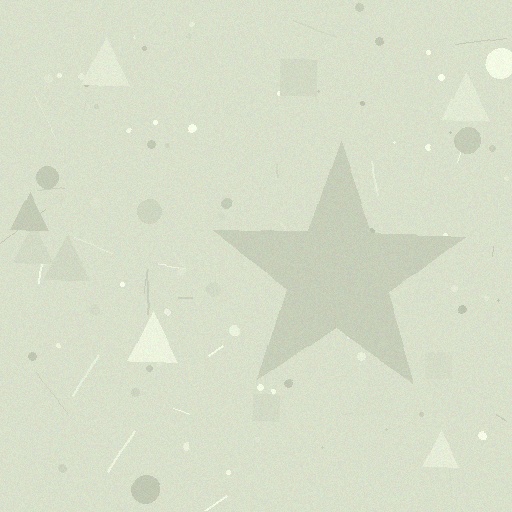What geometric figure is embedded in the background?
A star is embedded in the background.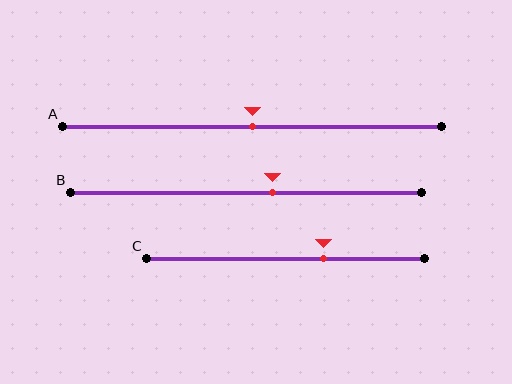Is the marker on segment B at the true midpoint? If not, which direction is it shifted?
No, the marker on segment B is shifted to the right by about 7% of the segment length.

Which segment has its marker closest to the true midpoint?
Segment A has its marker closest to the true midpoint.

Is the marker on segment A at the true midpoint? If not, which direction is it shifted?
Yes, the marker on segment A is at the true midpoint.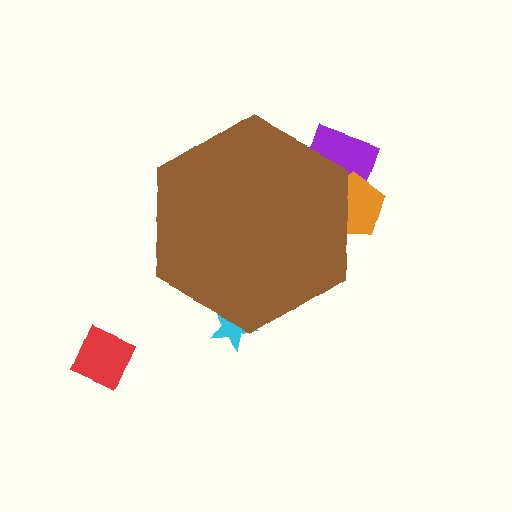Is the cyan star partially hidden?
Yes, the cyan star is partially hidden behind the brown hexagon.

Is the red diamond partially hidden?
No, the red diamond is fully visible.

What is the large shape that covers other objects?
A brown hexagon.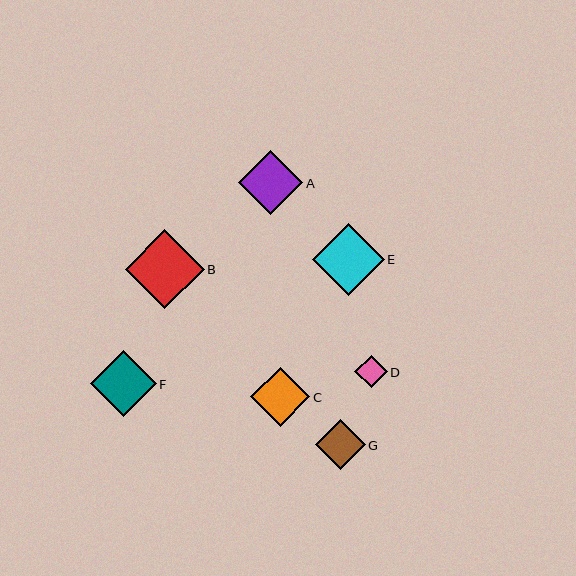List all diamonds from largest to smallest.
From largest to smallest: B, E, F, A, C, G, D.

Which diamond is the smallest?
Diamond D is the smallest with a size of approximately 33 pixels.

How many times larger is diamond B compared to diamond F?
Diamond B is approximately 1.2 times the size of diamond F.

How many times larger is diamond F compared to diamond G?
Diamond F is approximately 1.3 times the size of diamond G.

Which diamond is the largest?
Diamond B is the largest with a size of approximately 79 pixels.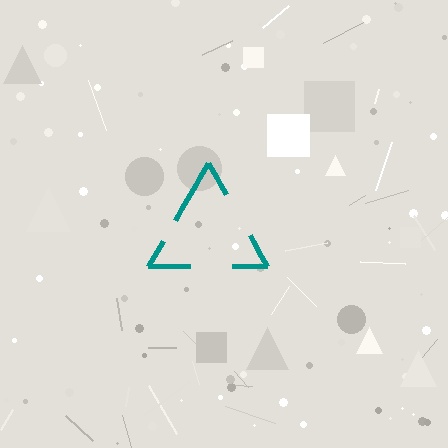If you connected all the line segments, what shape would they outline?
They would outline a triangle.